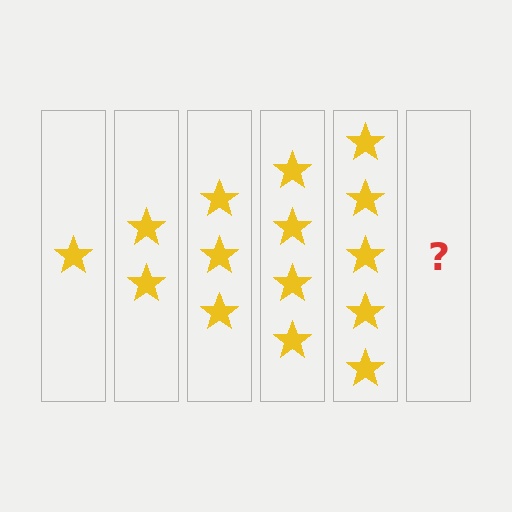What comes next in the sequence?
The next element should be 6 stars.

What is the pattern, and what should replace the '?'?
The pattern is that each step adds one more star. The '?' should be 6 stars.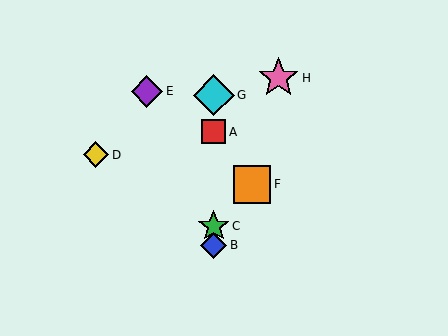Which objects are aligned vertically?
Objects A, B, C, G are aligned vertically.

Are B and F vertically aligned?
No, B is at x≈214 and F is at x≈252.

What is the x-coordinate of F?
Object F is at x≈252.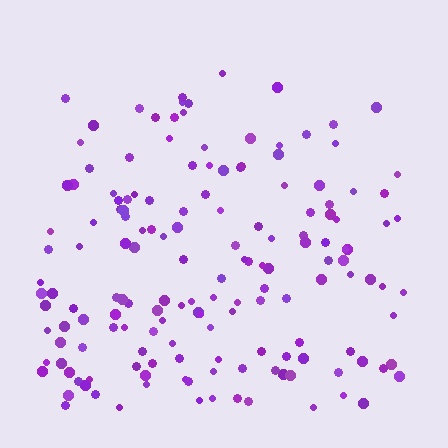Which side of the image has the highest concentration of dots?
The bottom.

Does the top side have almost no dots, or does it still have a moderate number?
Still a moderate number, just noticeably fewer than the bottom.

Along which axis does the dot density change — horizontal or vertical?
Vertical.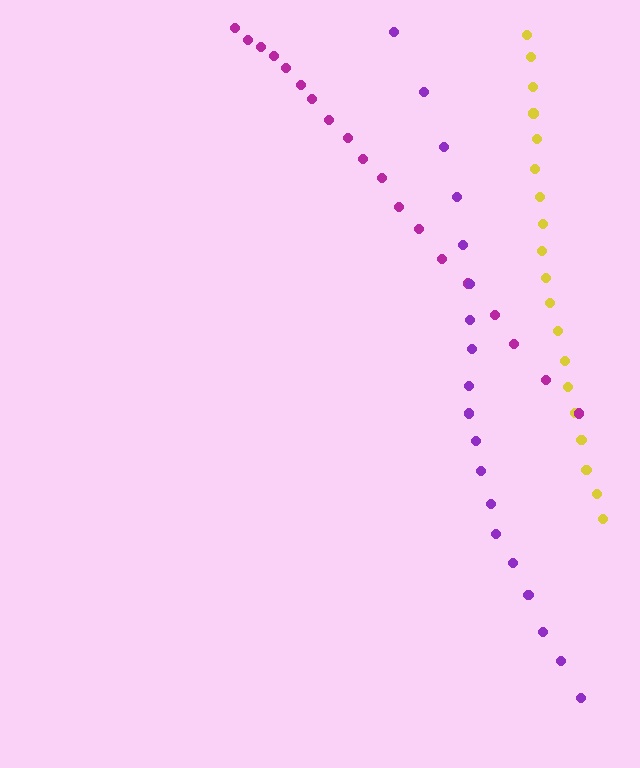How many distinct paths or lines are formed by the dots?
There are 3 distinct paths.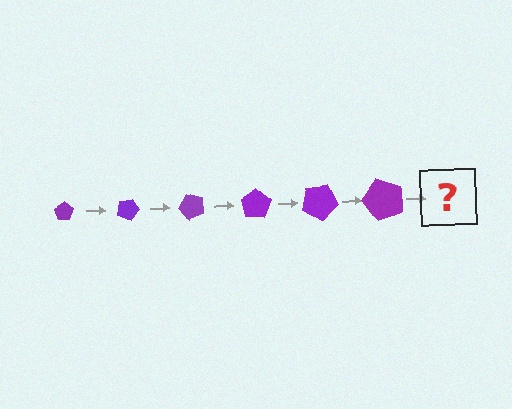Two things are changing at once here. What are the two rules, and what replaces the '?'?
The two rules are that the pentagon grows larger each step and it rotates 25 degrees each step. The '?' should be a pentagon, larger than the previous one and rotated 150 degrees from the start.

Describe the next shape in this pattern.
It should be a pentagon, larger than the previous one and rotated 150 degrees from the start.